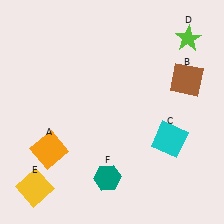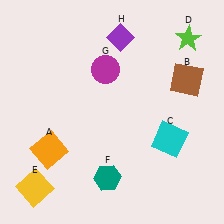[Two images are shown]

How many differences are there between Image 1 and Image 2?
There are 2 differences between the two images.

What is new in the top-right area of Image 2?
A purple diamond (H) was added in the top-right area of Image 2.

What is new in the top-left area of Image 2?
A magenta circle (G) was added in the top-left area of Image 2.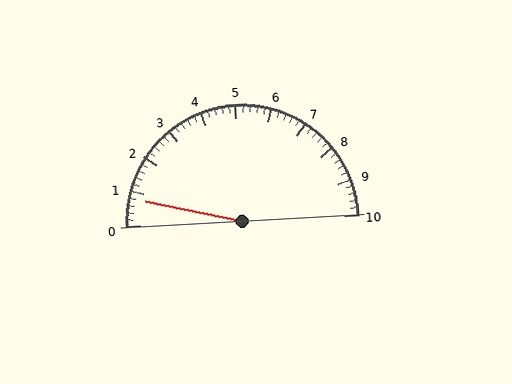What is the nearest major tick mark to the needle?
The nearest major tick mark is 1.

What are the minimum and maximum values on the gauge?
The gauge ranges from 0 to 10.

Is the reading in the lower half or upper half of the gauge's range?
The reading is in the lower half of the range (0 to 10).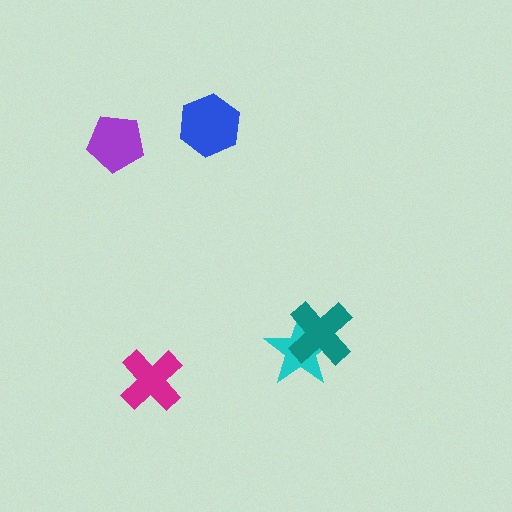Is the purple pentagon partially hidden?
No, no other shape covers it.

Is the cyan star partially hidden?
Yes, it is partially covered by another shape.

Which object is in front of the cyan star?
The teal cross is in front of the cyan star.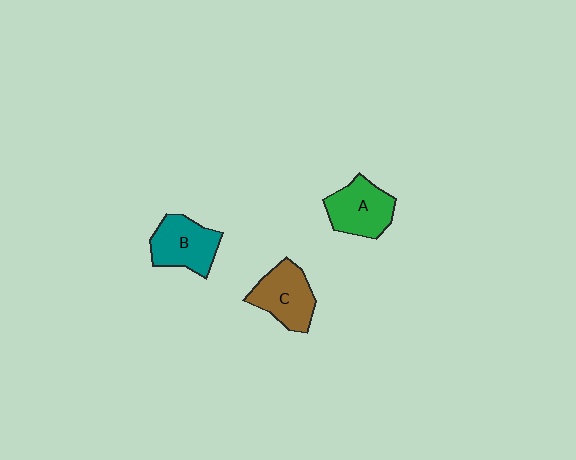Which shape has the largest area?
Shape C (brown).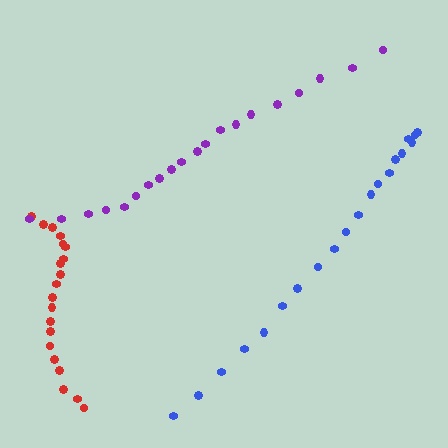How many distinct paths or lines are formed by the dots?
There are 3 distinct paths.